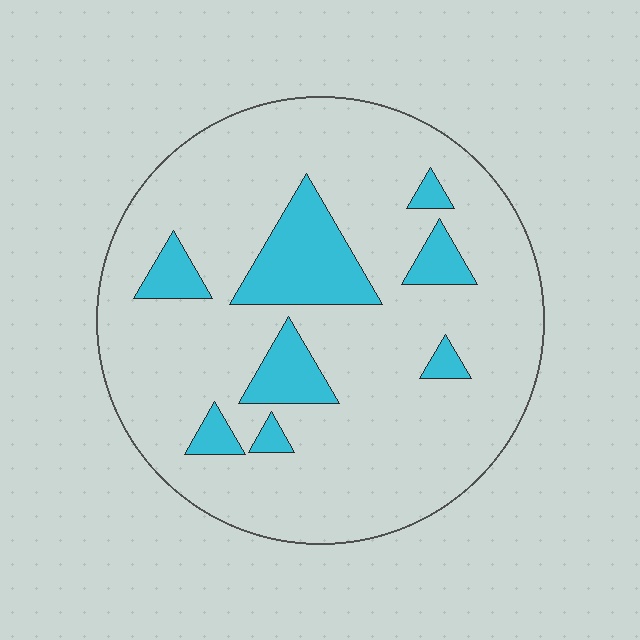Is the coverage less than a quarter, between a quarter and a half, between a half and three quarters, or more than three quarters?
Less than a quarter.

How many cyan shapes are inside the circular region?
8.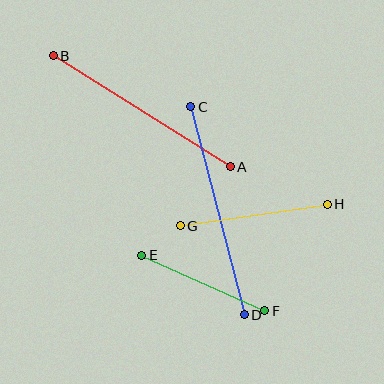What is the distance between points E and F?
The distance is approximately 135 pixels.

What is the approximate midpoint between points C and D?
The midpoint is at approximately (218, 211) pixels.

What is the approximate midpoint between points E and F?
The midpoint is at approximately (203, 283) pixels.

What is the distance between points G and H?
The distance is approximately 149 pixels.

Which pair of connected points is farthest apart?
Points C and D are farthest apart.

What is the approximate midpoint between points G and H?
The midpoint is at approximately (254, 215) pixels.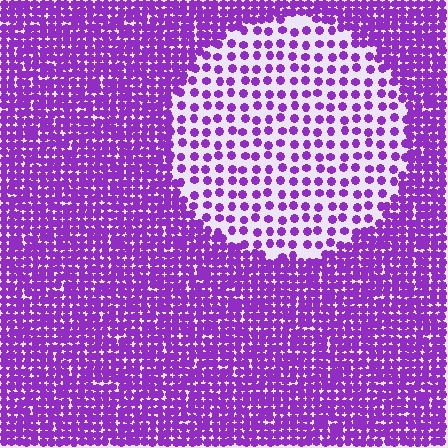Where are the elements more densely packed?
The elements are more densely packed outside the circle boundary.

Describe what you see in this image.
The image contains small purple elements arranged at two different densities. A circle-shaped region is visible where the elements are less densely packed than the surrounding area.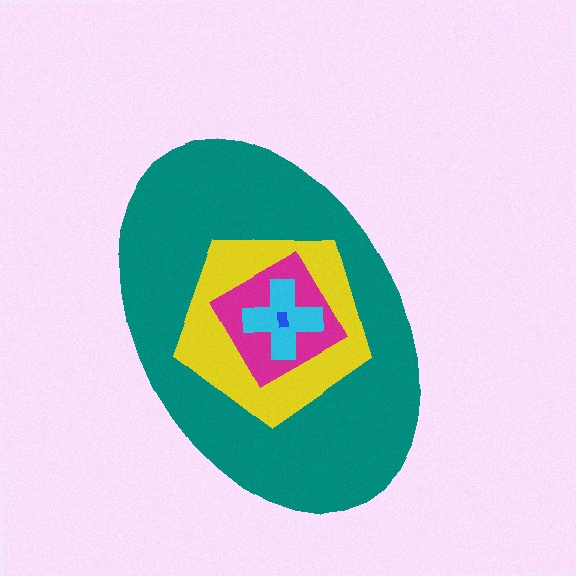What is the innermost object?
The blue rectangle.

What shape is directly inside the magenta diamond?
The cyan cross.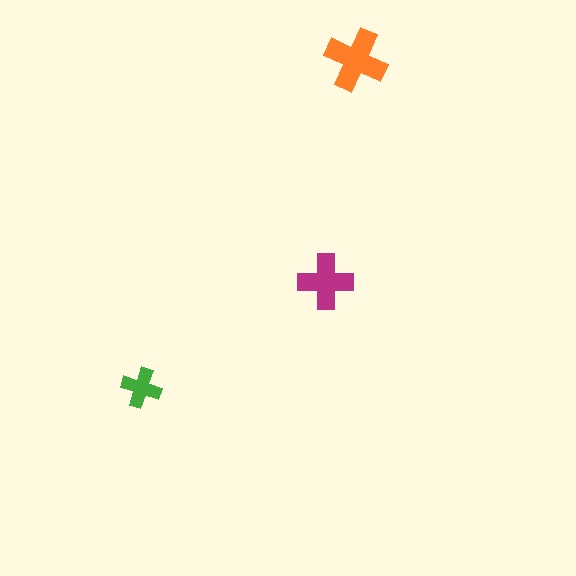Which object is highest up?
The orange cross is topmost.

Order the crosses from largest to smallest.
the orange one, the magenta one, the green one.